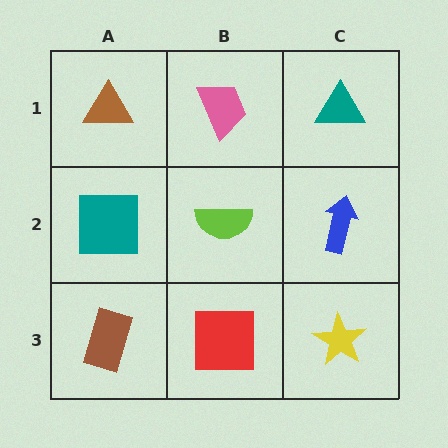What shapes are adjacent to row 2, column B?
A pink trapezoid (row 1, column B), a red square (row 3, column B), a teal square (row 2, column A), a blue arrow (row 2, column C).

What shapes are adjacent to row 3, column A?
A teal square (row 2, column A), a red square (row 3, column B).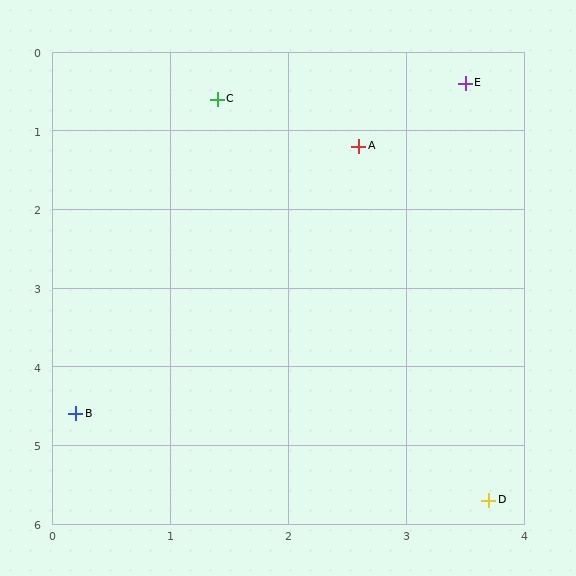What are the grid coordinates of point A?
Point A is at approximately (2.6, 1.2).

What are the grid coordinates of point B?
Point B is at approximately (0.2, 4.6).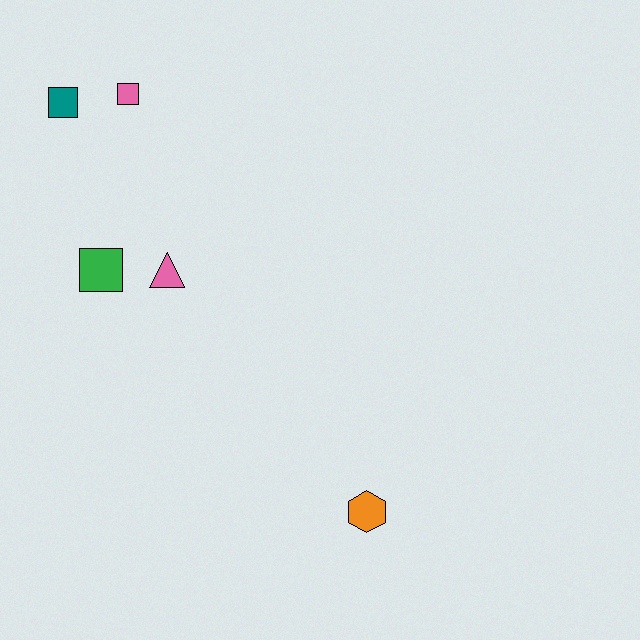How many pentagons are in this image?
There are no pentagons.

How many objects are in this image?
There are 5 objects.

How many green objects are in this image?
There is 1 green object.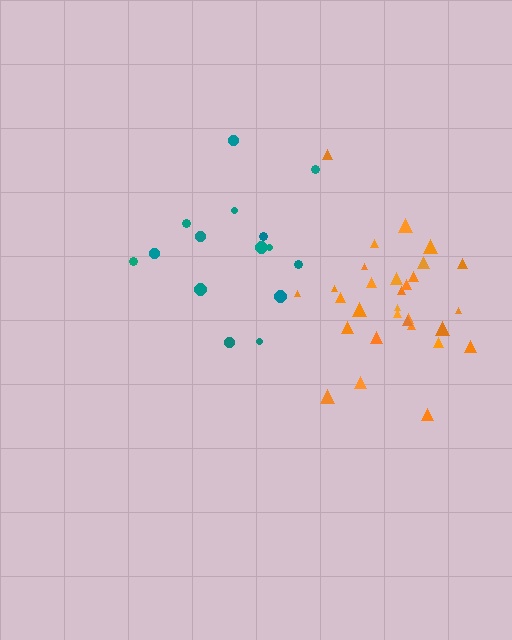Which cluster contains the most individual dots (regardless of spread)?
Orange (30).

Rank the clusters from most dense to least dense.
orange, teal.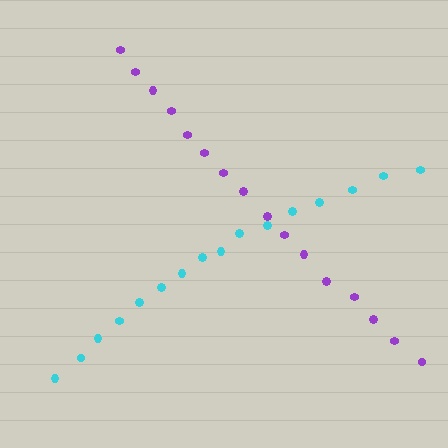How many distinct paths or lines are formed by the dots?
There are 2 distinct paths.